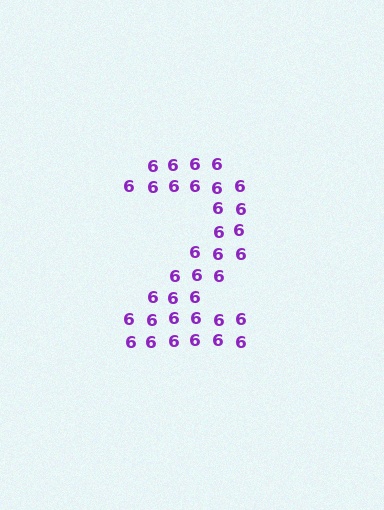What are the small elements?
The small elements are digit 6's.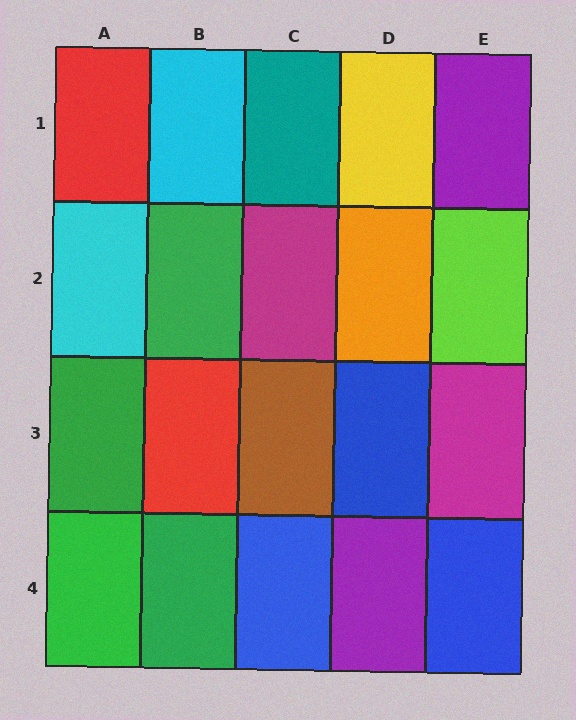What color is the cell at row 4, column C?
Blue.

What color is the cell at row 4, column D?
Purple.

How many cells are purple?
2 cells are purple.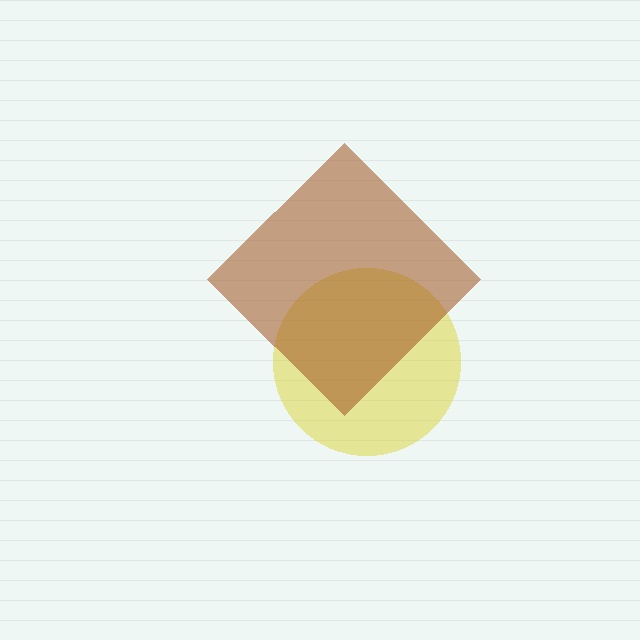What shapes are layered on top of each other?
The layered shapes are: a yellow circle, a brown diamond.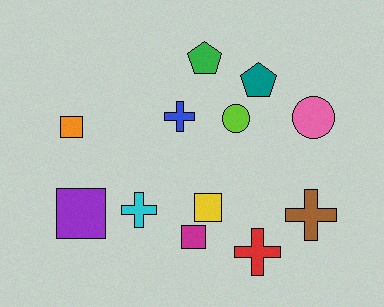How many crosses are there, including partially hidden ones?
There are 4 crosses.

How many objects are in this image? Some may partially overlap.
There are 12 objects.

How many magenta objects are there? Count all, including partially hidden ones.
There is 1 magenta object.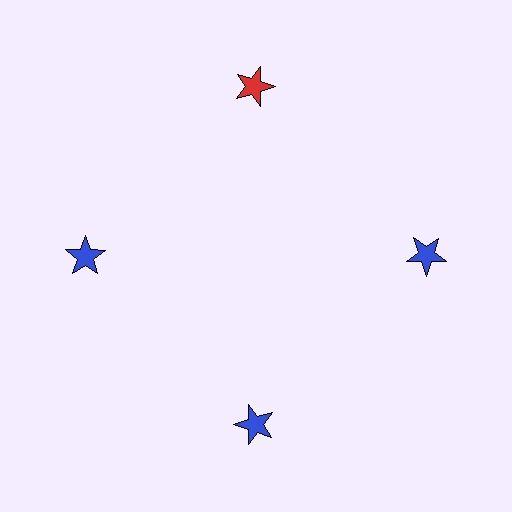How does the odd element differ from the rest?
It has a different color: red instead of blue.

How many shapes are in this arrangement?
There are 4 shapes arranged in a ring pattern.